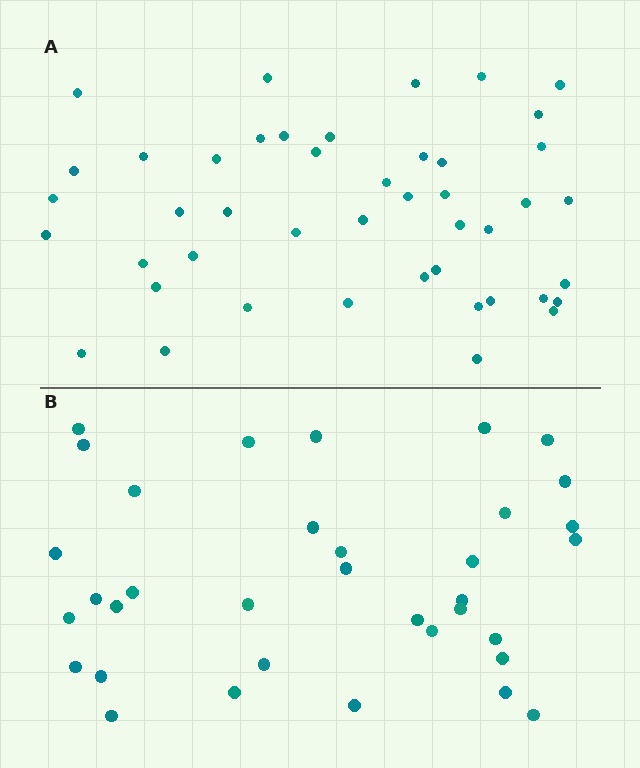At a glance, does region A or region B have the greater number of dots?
Region A (the top region) has more dots.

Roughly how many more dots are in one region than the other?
Region A has roughly 10 or so more dots than region B.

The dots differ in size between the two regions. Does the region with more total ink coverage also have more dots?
No. Region B has more total ink coverage because its dots are larger, but region A actually contains more individual dots. Total area can be misleading — the number of items is what matters here.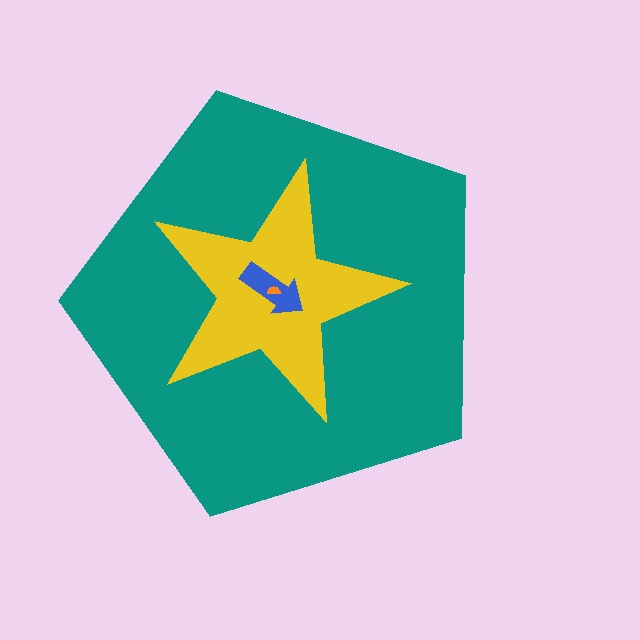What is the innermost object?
The orange semicircle.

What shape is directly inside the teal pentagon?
The yellow star.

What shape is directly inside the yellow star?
The blue arrow.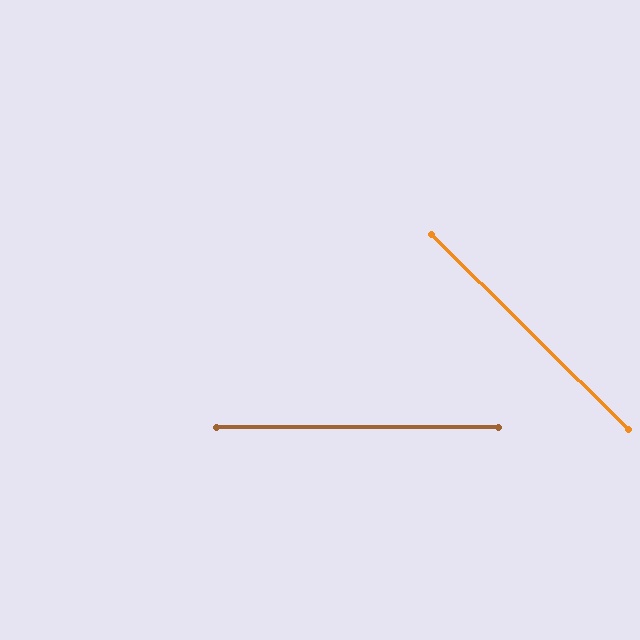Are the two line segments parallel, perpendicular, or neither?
Neither parallel nor perpendicular — they differ by about 45°.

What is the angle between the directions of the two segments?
Approximately 45 degrees.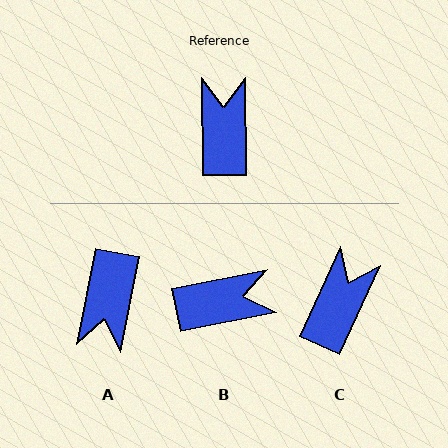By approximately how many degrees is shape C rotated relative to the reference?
Approximately 25 degrees clockwise.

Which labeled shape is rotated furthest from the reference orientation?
A, about 168 degrees away.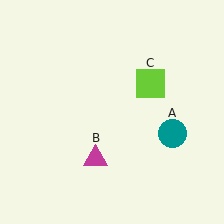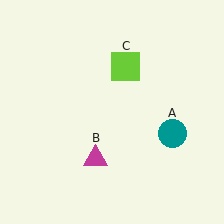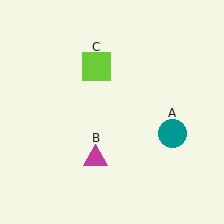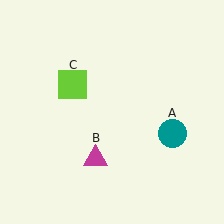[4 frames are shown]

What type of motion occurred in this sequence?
The lime square (object C) rotated counterclockwise around the center of the scene.